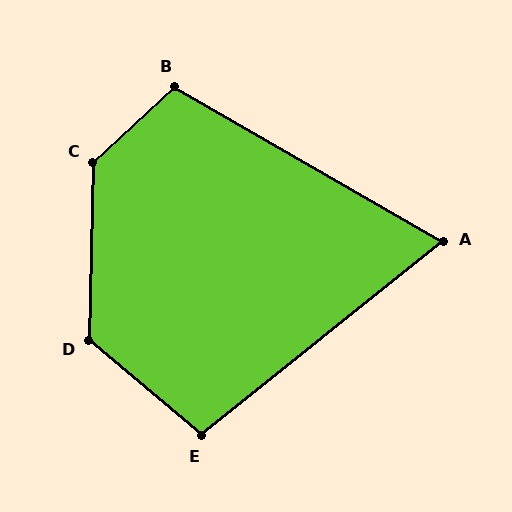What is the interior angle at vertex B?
Approximately 107 degrees (obtuse).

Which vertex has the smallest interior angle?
A, at approximately 69 degrees.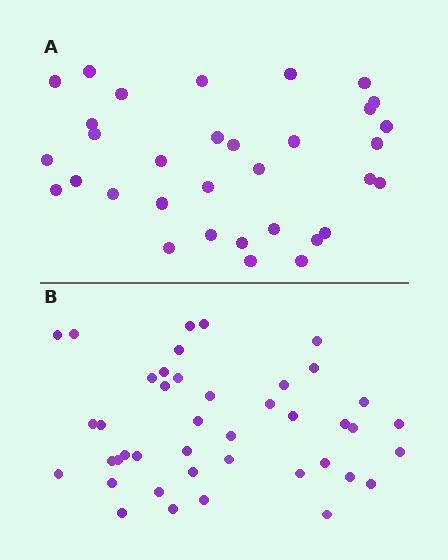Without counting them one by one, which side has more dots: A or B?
Region B (the bottom region) has more dots.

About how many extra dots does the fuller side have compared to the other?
Region B has roughly 8 or so more dots than region A.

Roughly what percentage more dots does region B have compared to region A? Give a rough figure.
About 25% more.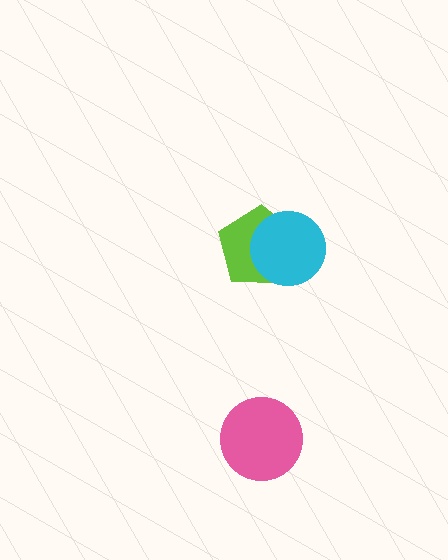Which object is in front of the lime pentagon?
The cyan circle is in front of the lime pentagon.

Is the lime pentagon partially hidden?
Yes, it is partially covered by another shape.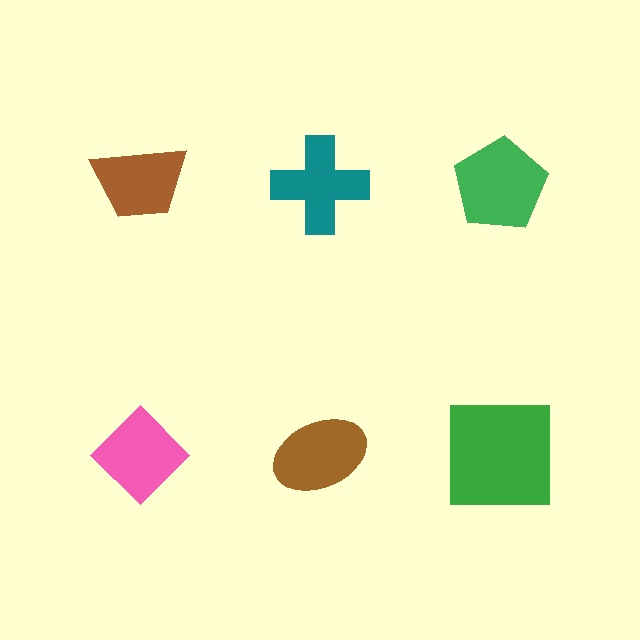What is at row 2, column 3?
A green square.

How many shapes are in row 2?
3 shapes.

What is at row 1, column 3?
A green pentagon.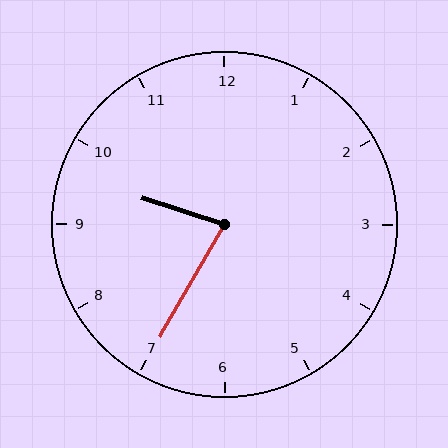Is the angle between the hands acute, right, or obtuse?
It is acute.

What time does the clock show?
9:35.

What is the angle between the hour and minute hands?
Approximately 78 degrees.